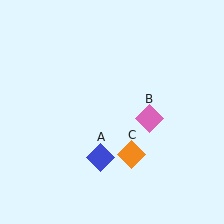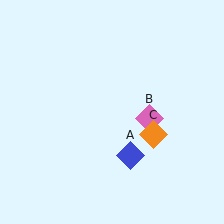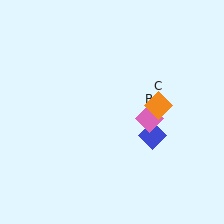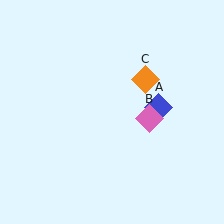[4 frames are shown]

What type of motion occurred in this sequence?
The blue diamond (object A), orange diamond (object C) rotated counterclockwise around the center of the scene.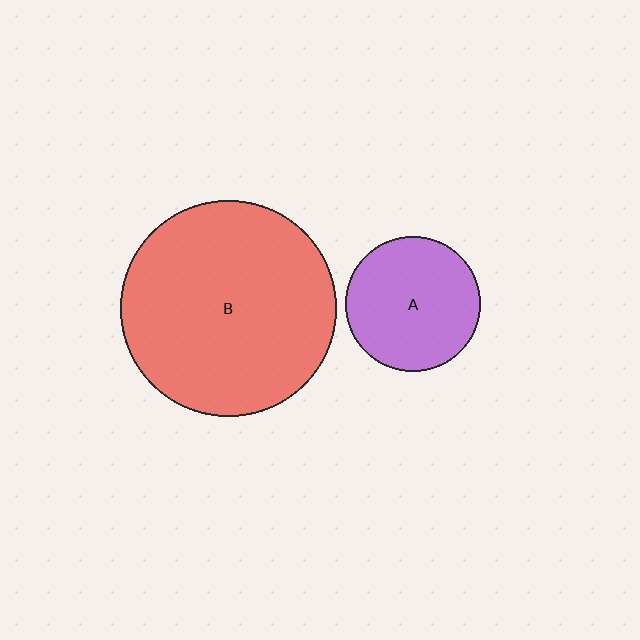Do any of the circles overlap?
No, none of the circles overlap.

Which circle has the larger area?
Circle B (red).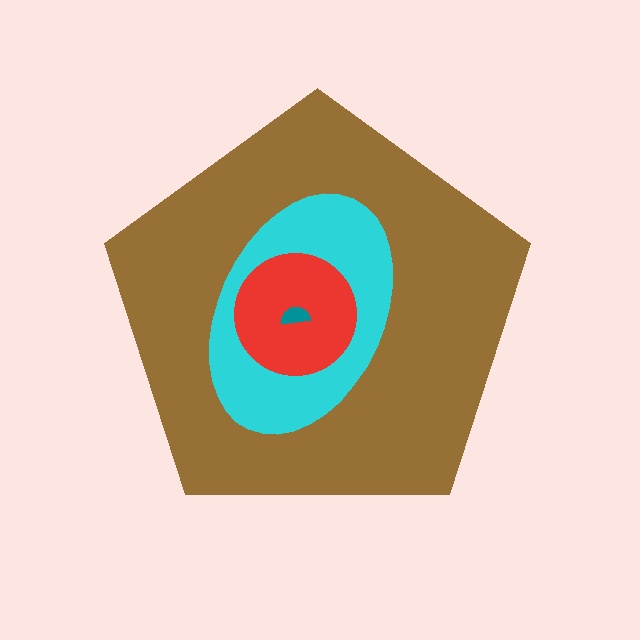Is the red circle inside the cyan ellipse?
Yes.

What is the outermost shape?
The brown pentagon.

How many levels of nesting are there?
4.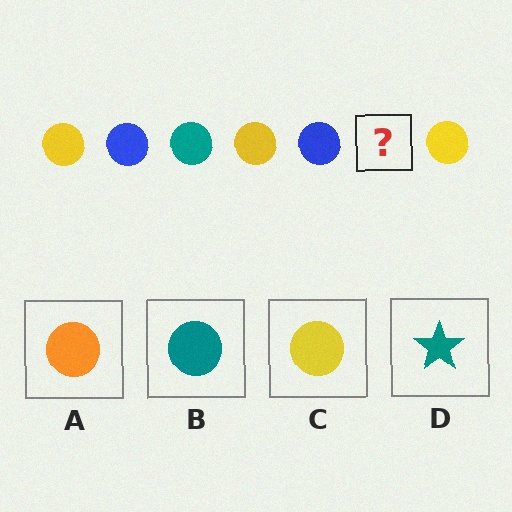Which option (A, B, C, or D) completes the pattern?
B.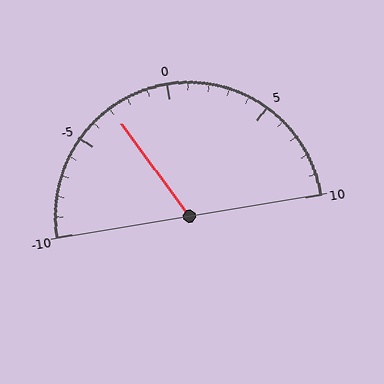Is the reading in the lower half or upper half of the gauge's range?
The reading is in the lower half of the range (-10 to 10).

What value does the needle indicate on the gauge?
The needle indicates approximately -3.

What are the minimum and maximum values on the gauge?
The gauge ranges from -10 to 10.